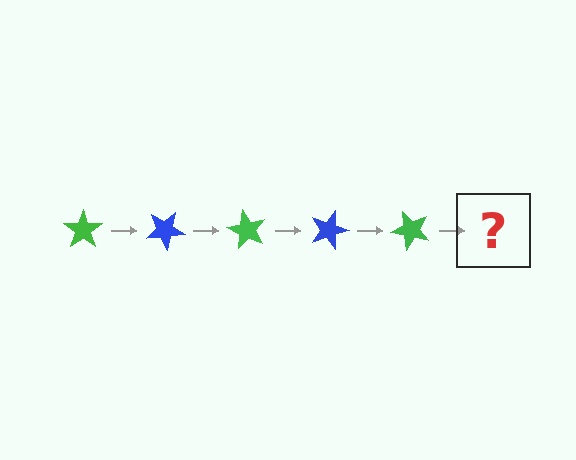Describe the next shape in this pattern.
It should be a blue star, rotated 150 degrees from the start.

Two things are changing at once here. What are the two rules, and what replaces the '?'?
The two rules are that it rotates 30 degrees each step and the color cycles through green and blue. The '?' should be a blue star, rotated 150 degrees from the start.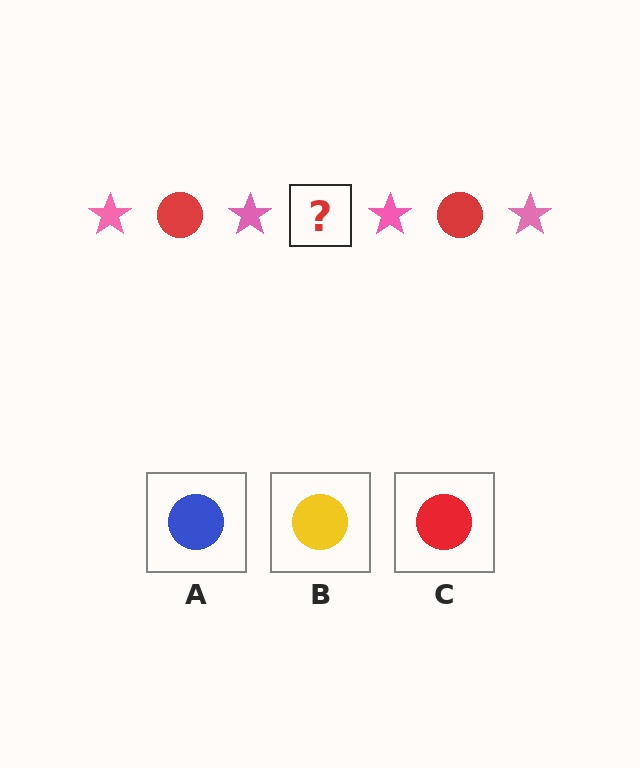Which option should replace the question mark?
Option C.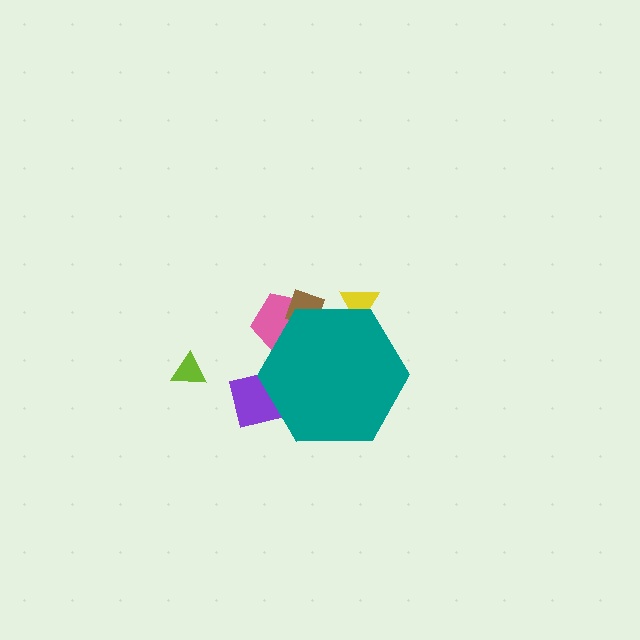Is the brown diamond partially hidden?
Yes, the brown diamond is partially hidden behind the teal hexagon.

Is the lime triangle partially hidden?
No, the lime triangle is fully visible.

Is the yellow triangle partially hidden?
Yes, the yellow triangle is partially hidden behind the teal hexagon.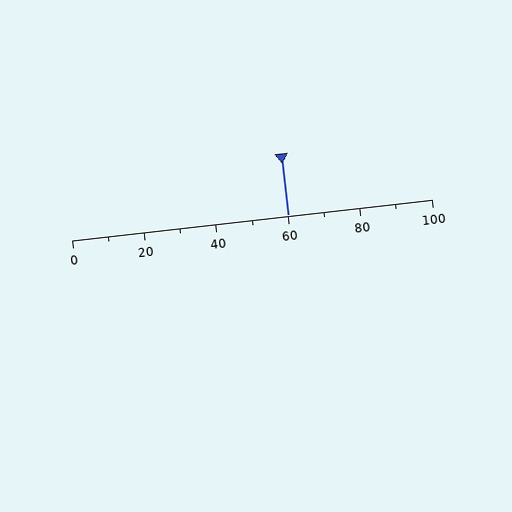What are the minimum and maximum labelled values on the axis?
The axis runs from 0 to 100.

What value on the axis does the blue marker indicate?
The marker indicates approximately 60.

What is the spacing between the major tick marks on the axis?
The major ticks are spaced 20 apart.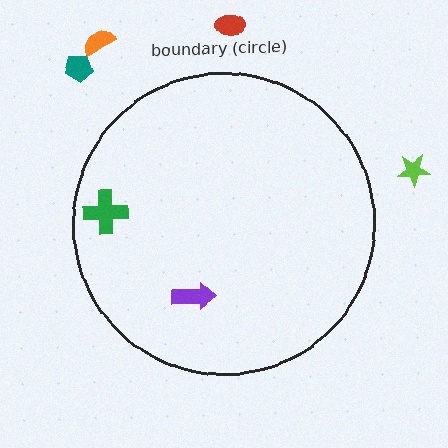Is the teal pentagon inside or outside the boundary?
Outside.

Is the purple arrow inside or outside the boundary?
Inside.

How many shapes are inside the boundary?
2 inside, 4 outside.